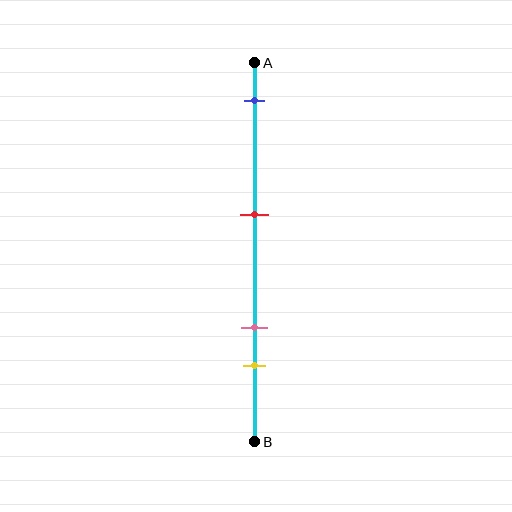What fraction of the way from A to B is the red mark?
The red mark is approximately 40% (0.4) of the way from A to B.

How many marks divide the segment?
There are 4 marks dividing the segment.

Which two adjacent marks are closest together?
The pink and yellow marks are the closest adjacent pair.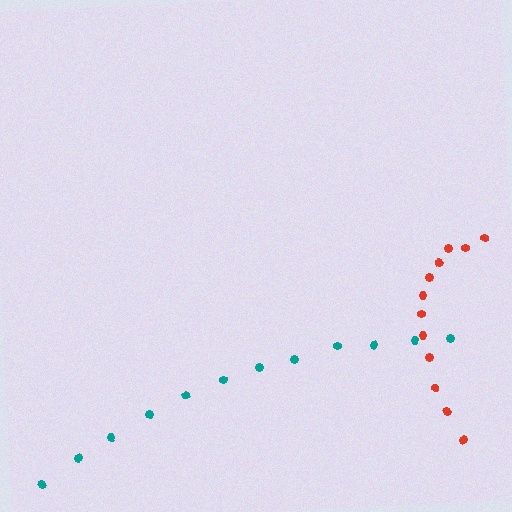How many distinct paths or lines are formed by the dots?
There are 2 distinct paths.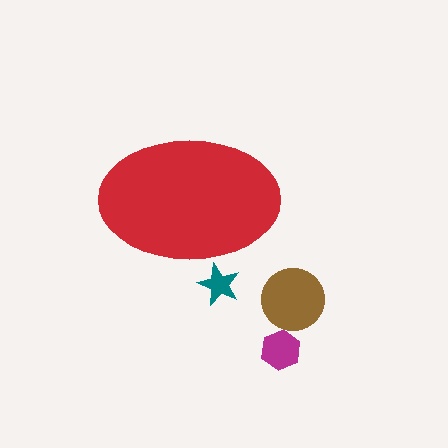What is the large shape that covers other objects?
A red ellipse.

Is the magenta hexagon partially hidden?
No, the magenta hexagon is fully visible.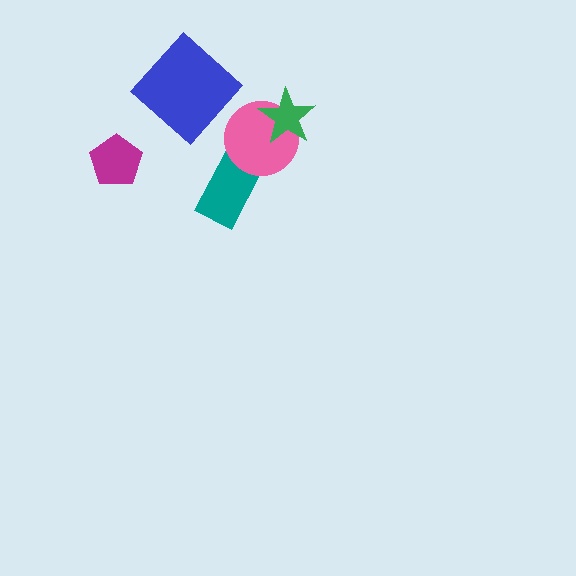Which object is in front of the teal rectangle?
The pink circle is in front of the teal rectangle.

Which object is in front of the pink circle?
The green star is in front of the pink circle.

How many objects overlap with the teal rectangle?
1 object overlaps with the teal rectangle.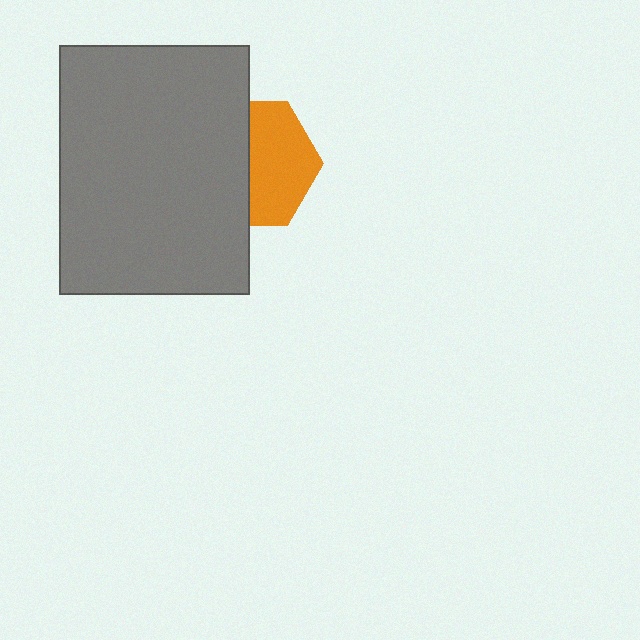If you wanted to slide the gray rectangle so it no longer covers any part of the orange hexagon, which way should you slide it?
Slide it left — that is the most direct way to separate the two shapes.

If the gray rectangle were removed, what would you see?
You would see the complete orange hexagon.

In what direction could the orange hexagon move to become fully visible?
The orange hexagon could move right. That would shift it out from behind the gray rectangle entirely.